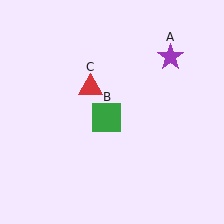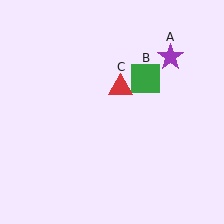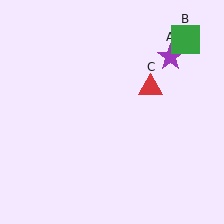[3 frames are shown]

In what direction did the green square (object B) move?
The green square (object B) moved up and to the right.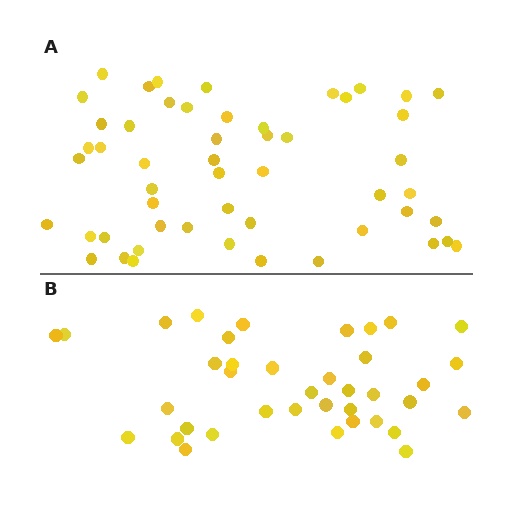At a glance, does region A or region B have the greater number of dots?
Region A (the top region) has more dots.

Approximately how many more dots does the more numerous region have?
Region A has approximately 15 more dots than region B.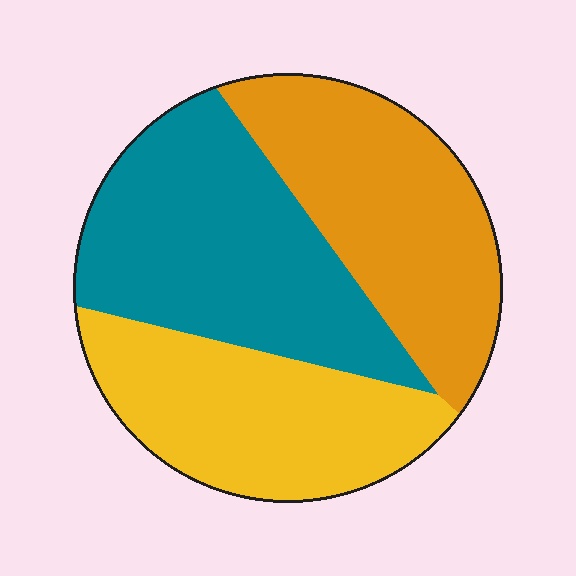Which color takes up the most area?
Teal, at roughly 35%.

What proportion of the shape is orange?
Orange takes up between a quarter and a half of the shape.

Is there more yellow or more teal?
Teal.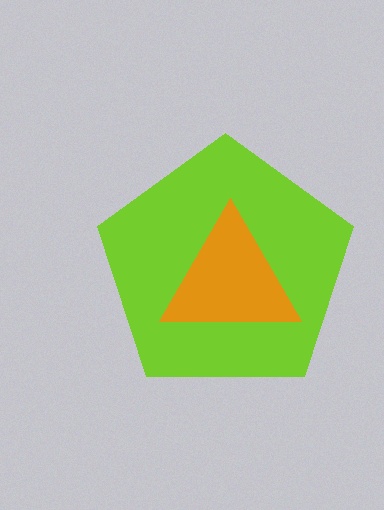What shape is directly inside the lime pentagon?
The orange triangle.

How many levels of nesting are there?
2.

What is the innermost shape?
The orange triangle.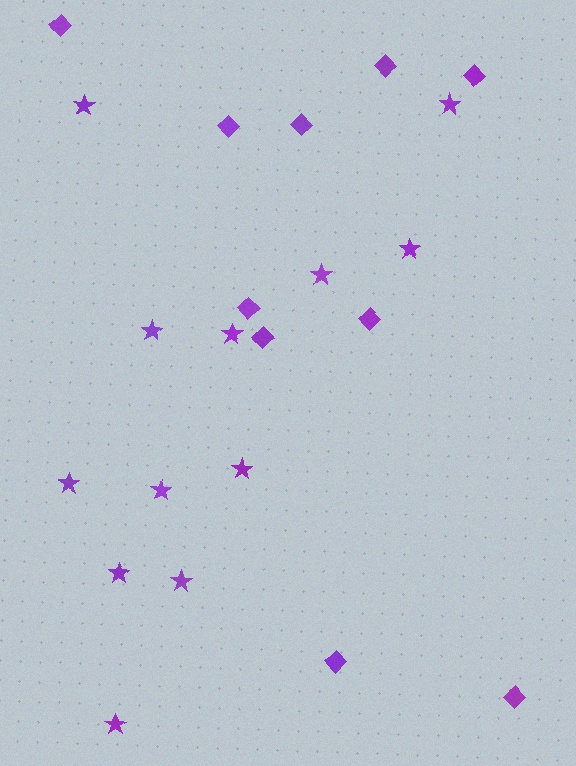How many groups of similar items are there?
There are 2 groups: one group of diamonds (10) and one group of stars (12).